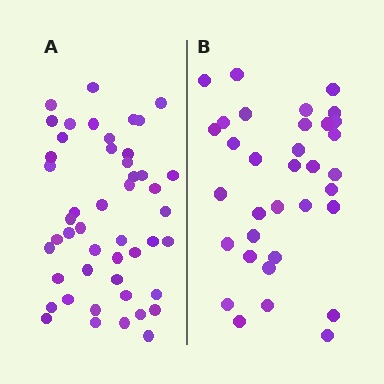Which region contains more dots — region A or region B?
Region A (the left region) has more dots.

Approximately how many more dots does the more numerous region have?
Region A has approximately 15 more dots than region B.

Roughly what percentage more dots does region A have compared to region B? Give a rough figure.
About 40% more.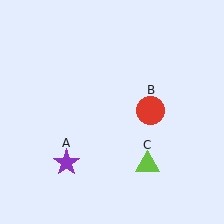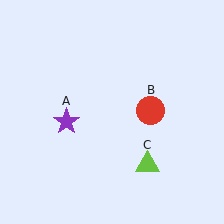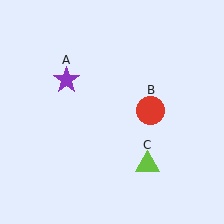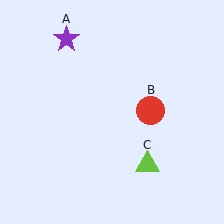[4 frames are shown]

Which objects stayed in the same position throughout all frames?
Red circle (object B) and lime triangle (object C) remained stationary.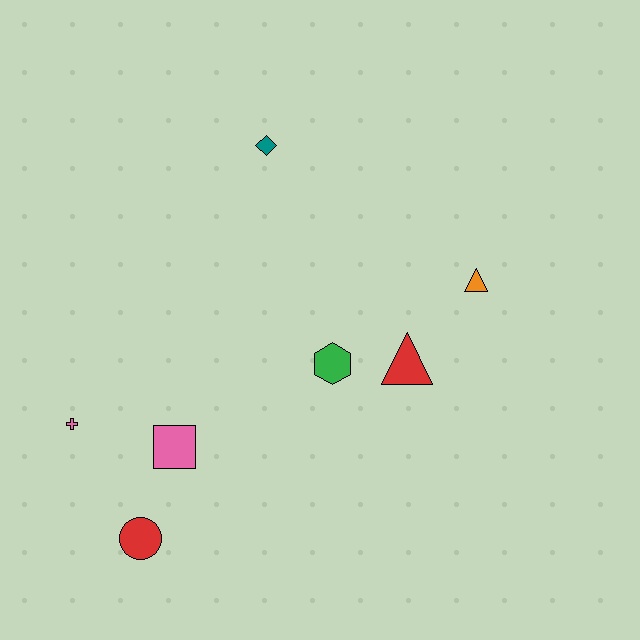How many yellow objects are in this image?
There are no yellow objects.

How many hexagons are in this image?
There is 1 hexagon.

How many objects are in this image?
There are 7 objects.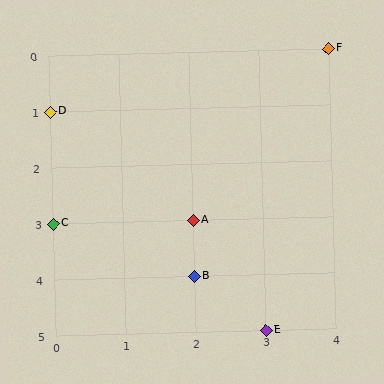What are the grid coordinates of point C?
Point C is at grid coordinates (0, 3).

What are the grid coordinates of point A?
Point A is at grid coordinates (2, 3).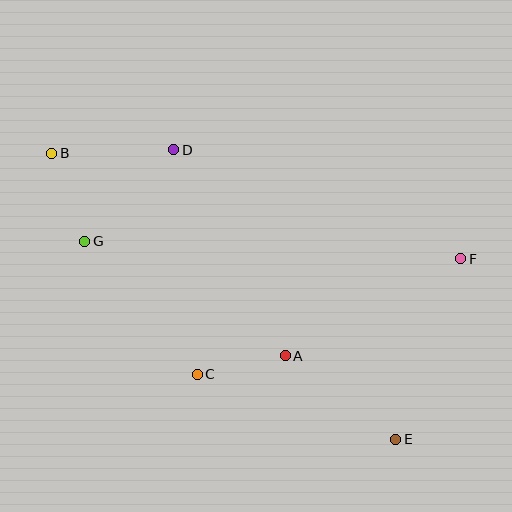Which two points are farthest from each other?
Points B and E are farthest from each other.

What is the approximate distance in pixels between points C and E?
The distance between C and E is approximately 209 pixels.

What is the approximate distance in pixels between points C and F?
The distance between C and F is approximately 287 pixels.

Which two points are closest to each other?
Points A and C are closest to each other.